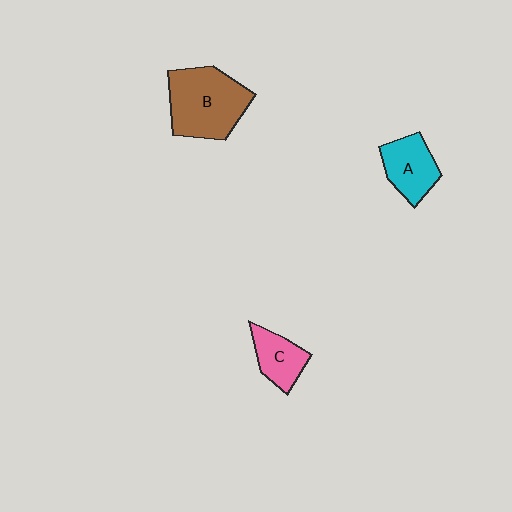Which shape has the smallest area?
Shape C (pink).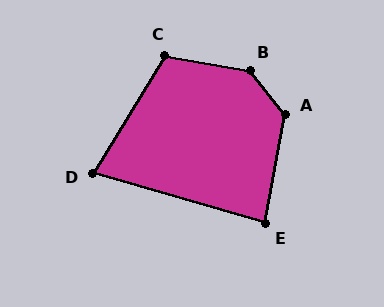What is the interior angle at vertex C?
Approximately 112 degrees (obtuse).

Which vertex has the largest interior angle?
B, at approximately 139 degrees.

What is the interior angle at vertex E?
Approximately 84 degrees (acute).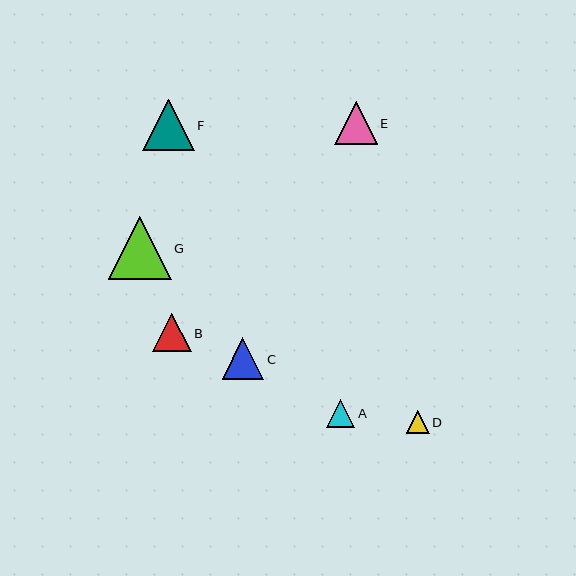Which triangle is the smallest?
Triangle D is the smallest with a size of approximately 23 pixels.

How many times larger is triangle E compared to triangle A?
Triangle E is approximately 1.5 times the size of triangle A.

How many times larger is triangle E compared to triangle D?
Triangle E is approximately 1.8 times the size of triangle D.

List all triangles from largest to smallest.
From largest to smallest: G, F, E, C, B, A, D.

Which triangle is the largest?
Triangle G is the largest with a size of approximately 62 pixels.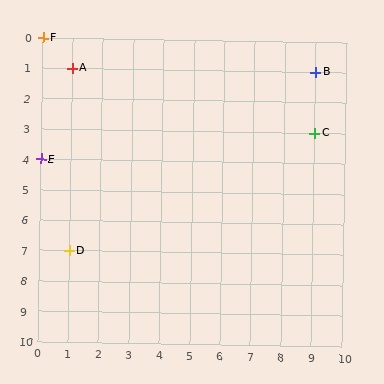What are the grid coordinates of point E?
Point E is at grid coordinates (0, 4).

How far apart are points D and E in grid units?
Points D and E are 1 column and 3 rows apart (about 3.2 grid units diagonally).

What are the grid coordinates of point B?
Point B is at grid coordinates (9, 1).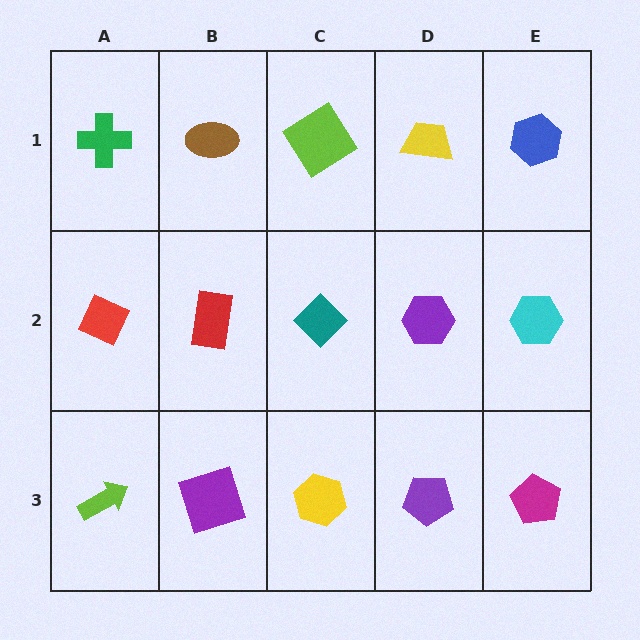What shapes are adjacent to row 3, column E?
A cyan hexagon (row 2, column E), a purple pentagon (row 3, column D).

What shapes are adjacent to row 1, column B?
A red rectangle (row 2, column B), a green cross (row 1, column A), a lime diamond (row 1, column C).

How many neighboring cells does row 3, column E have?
2.